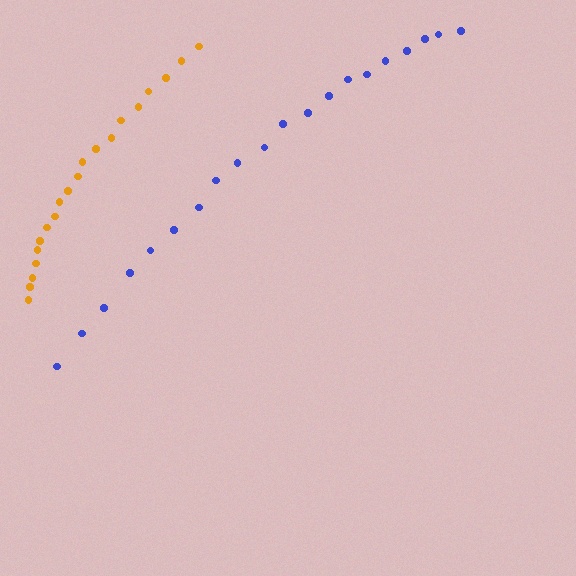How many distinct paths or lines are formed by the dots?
There are 2 distinct paths.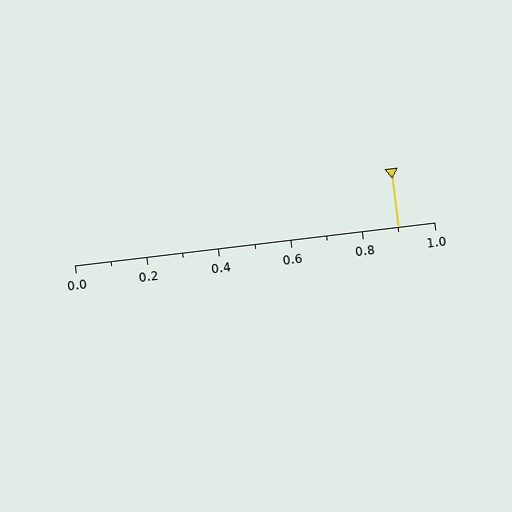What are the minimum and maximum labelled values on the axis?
The axis runs from 0.0 to 1.0.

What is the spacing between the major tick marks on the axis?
The major ticks are spaced 0.2 apart.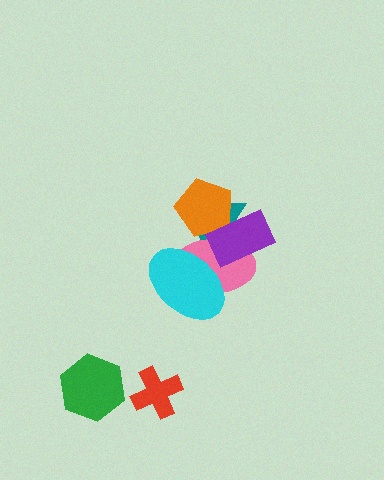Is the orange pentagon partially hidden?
Yes, it is partially covered by another shape.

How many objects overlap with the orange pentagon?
3 objects overlap with the orange pentagon.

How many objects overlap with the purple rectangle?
3 objects overlap with the purple rectangle.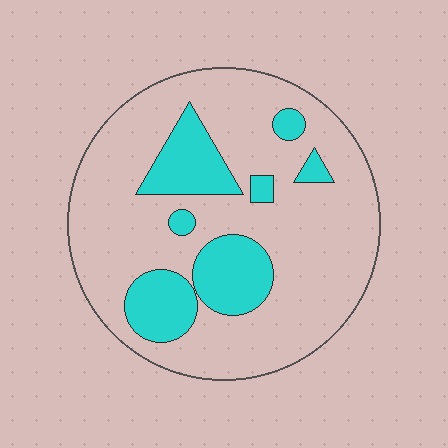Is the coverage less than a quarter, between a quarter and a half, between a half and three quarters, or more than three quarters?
Less than a quarter.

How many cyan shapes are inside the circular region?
7.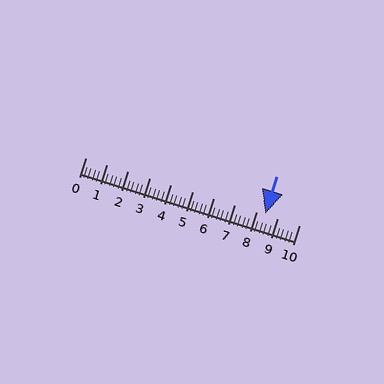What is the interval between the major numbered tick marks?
The major tick marks are spaced 1 units apart.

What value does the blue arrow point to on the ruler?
The blue arrow points to approximately 8.4.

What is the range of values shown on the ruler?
The ruler shows values from 0 to 10.